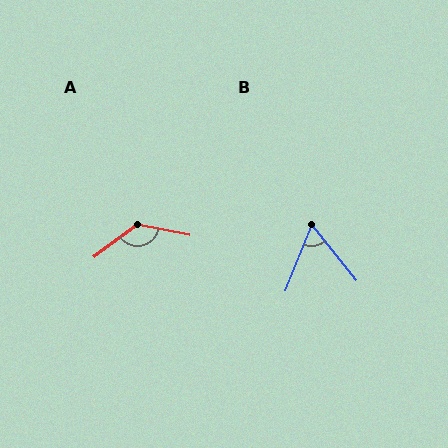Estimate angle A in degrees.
Approximately 132 degrees.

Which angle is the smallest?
B, at approximately 61 degrees.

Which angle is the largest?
A, at approximately 132 degrees.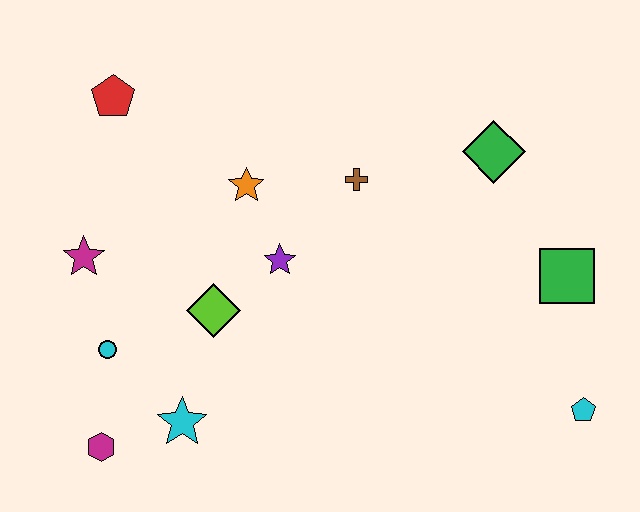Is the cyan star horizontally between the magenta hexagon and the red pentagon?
No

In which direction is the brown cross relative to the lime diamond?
The brown cross is to the right of the lime diamond.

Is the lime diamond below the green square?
Yes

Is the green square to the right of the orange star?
Yes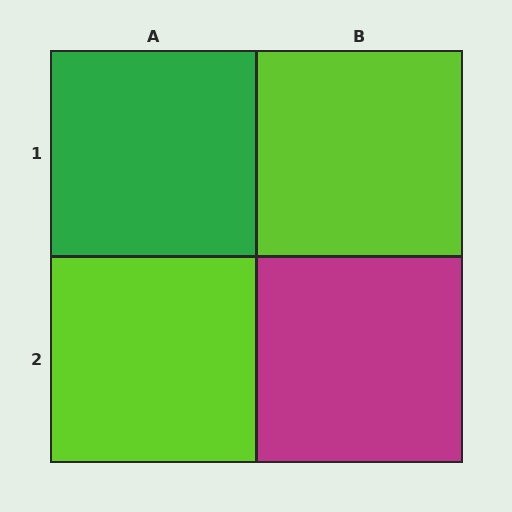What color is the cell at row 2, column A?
Lime.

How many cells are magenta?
1 cell is magenta.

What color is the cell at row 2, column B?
Magenta.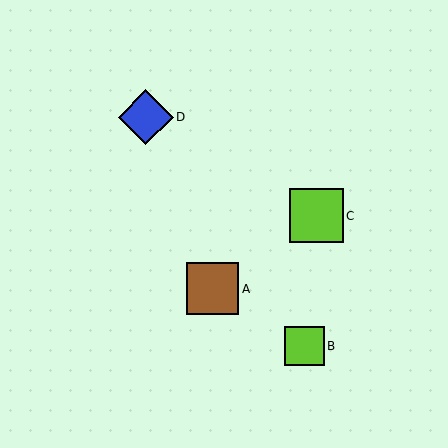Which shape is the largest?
The blue diamond (labeled D) is the largest.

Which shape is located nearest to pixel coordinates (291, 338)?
The lime square (labeled B) at (304, 346) is nearest to that location.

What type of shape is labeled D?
Shape D is a blue diamond.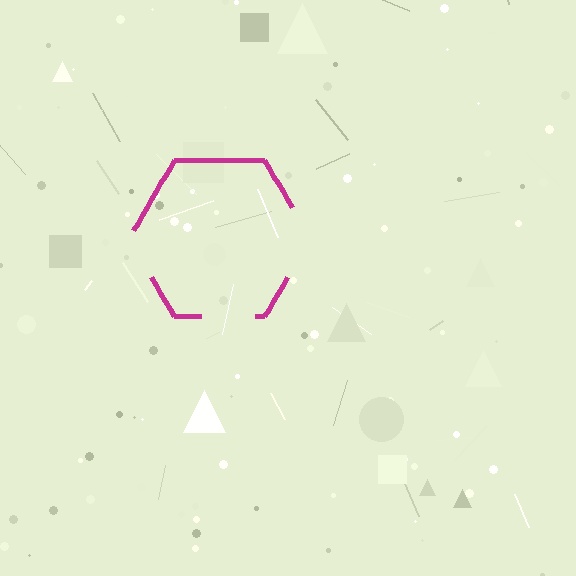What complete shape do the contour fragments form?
The contour fragments form a hexagon.